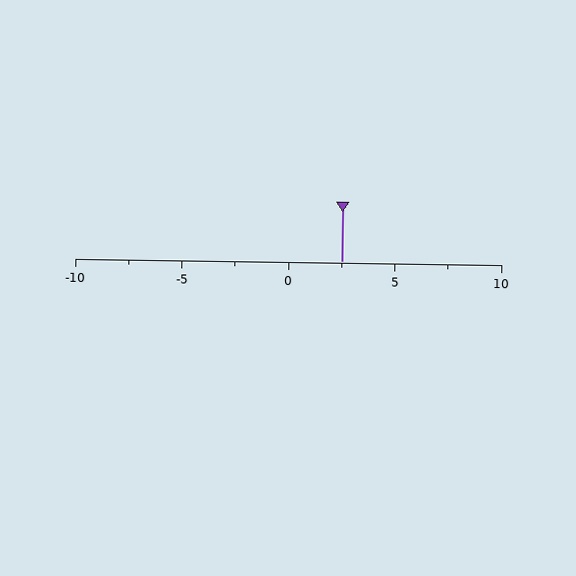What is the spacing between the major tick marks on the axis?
The major ticks are spaced 5 apart.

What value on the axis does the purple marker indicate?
The marker indicates approximately 2.5.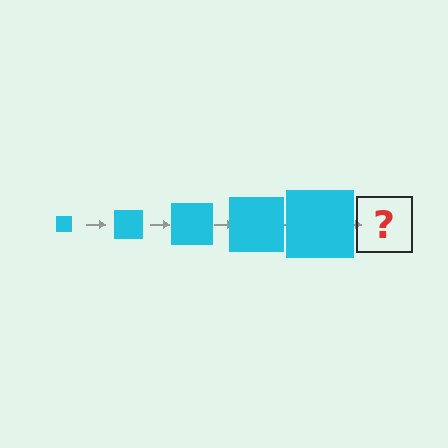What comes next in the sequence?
The next element should be a cyan square, larger than the previous one.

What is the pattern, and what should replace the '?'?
The pattern is that the square gets progressively larger each step. The '?' should be a cyan square, larger than the previous one.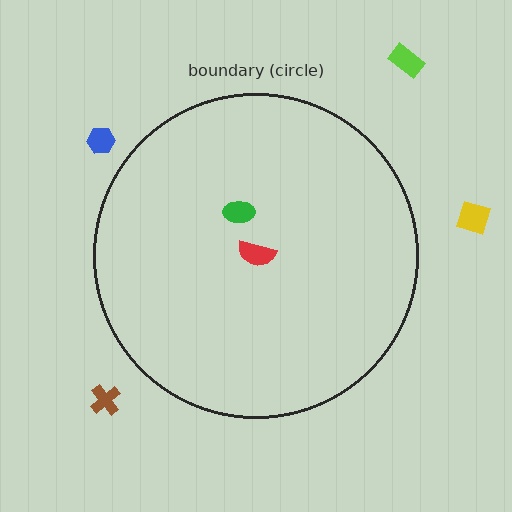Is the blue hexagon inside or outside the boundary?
Outside.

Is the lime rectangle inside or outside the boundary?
Outside.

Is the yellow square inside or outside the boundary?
Outside.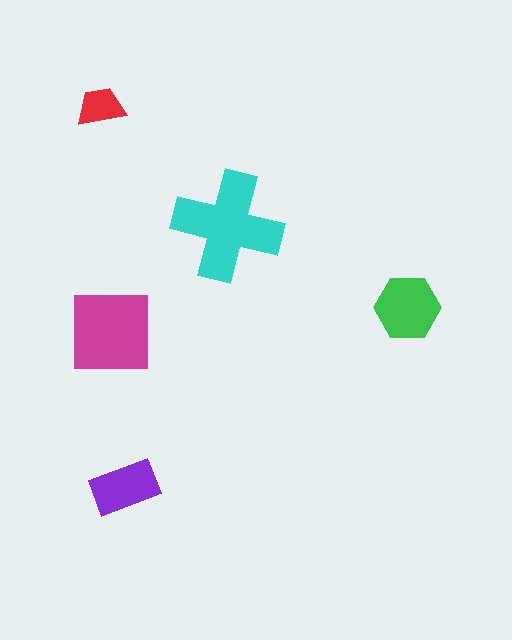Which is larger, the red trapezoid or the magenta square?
The magenta square.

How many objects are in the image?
There are 5 objects in the image.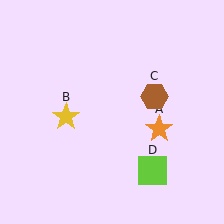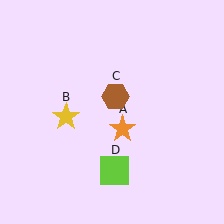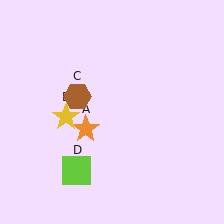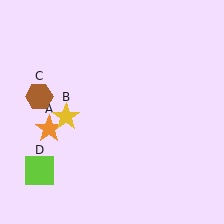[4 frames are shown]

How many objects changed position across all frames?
3 objects changed position: orange star (object A), brown hexagon (object C), lime square (object D).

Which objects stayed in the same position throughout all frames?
Yellow star (object B) remained stationary.